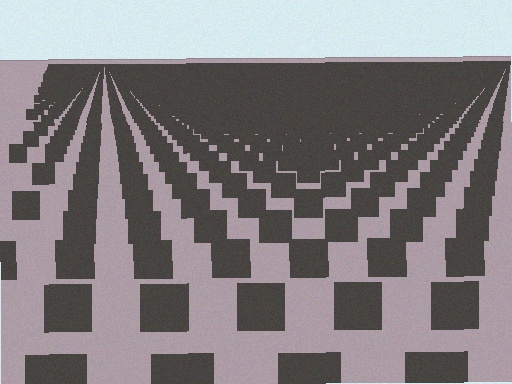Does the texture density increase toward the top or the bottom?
Density increases toward the top.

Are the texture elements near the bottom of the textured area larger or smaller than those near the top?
Larger. Near the bottom, elements are closer to the viewer and appear at a bigger on-screen size.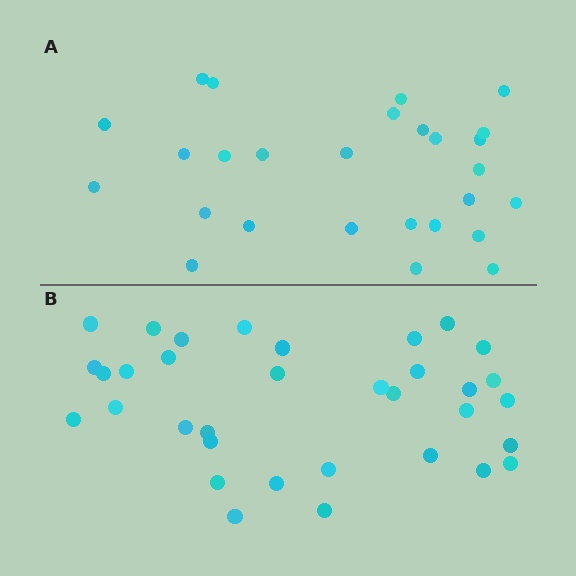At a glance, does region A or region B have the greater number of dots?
Region B (the bottom region) has more dots.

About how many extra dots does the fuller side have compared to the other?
Region B has roughly 8 or so more dots than region A.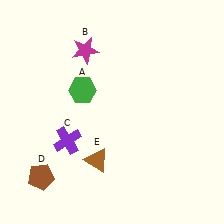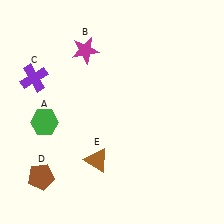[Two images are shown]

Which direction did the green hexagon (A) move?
The green hexagon (A) moved left.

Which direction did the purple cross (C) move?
The purple cross (C) moved up.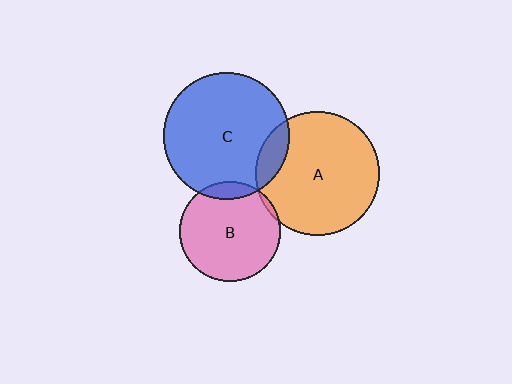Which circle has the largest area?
Circle C (blue).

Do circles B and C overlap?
Yes.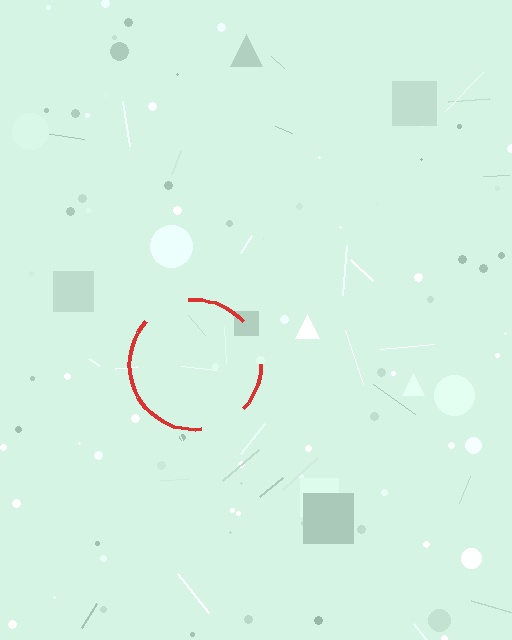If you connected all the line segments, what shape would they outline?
They would outline a circle.